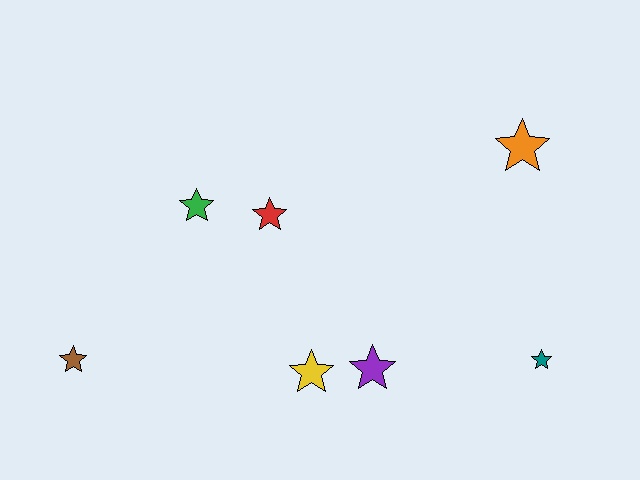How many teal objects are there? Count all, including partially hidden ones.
There is 1 teal object.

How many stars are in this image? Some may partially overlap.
There are 7 stars.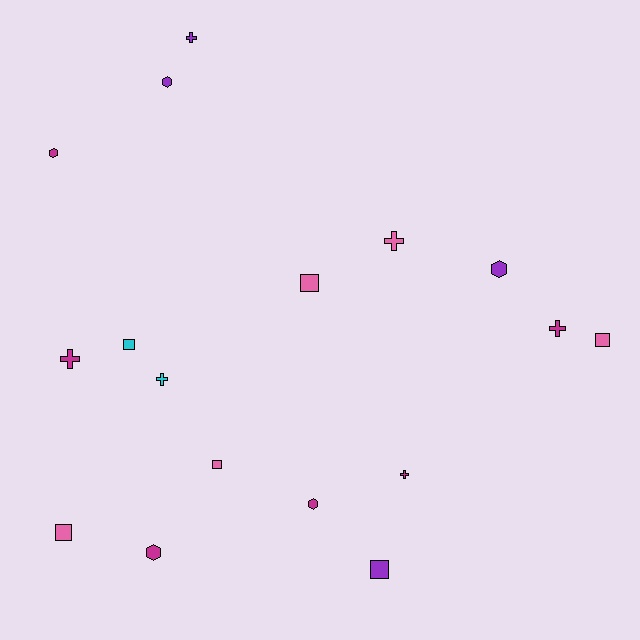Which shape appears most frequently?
Square, with 6 objects.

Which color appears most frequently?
Magenta, with 6 objects.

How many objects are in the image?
There are 17 objects.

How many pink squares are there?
There are 4 pink squares.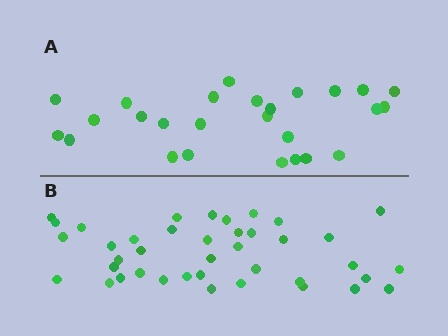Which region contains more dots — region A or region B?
Region B (the bottom region) has more dots.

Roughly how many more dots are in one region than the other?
Region B has approximately 15 more dots than region A.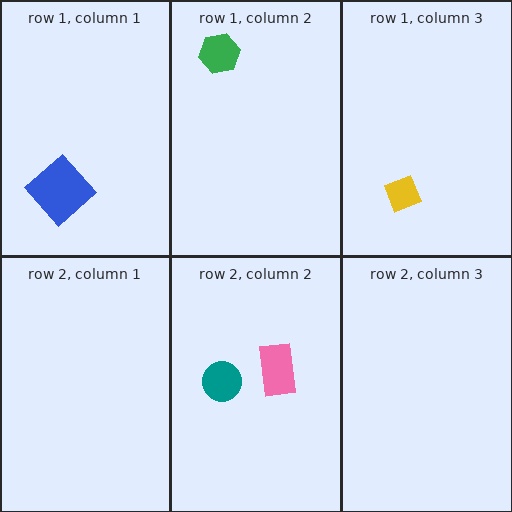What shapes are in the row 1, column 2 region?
The green hexagon.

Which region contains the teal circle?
The row 2, column 2 region.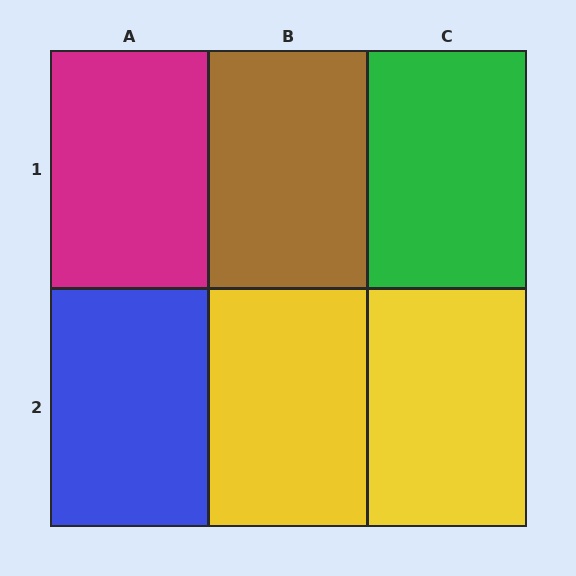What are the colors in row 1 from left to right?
Magenta, brown, green.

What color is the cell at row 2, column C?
Yellow.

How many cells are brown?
1 cell is brown.